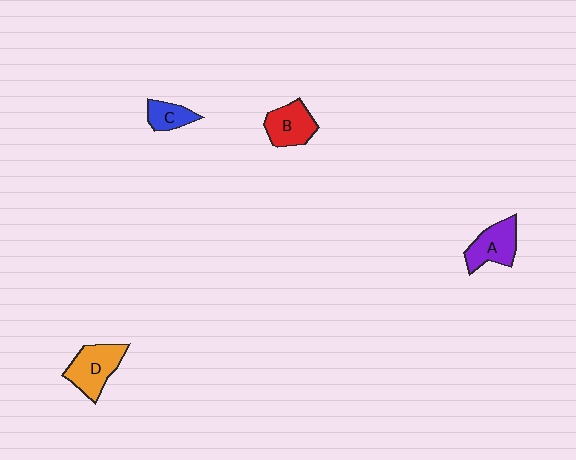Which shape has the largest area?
Shape D (orange).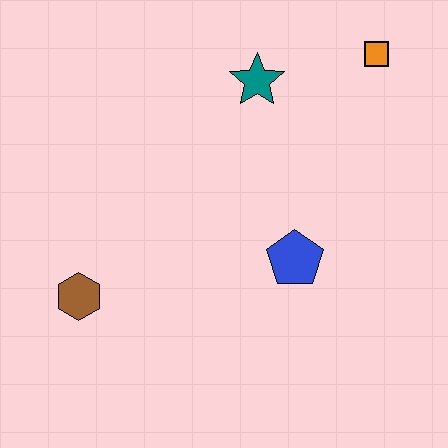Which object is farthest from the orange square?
The brown hexagon is farthest from the orange square.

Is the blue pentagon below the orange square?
Yes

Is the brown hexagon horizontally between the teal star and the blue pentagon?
No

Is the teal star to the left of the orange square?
Yes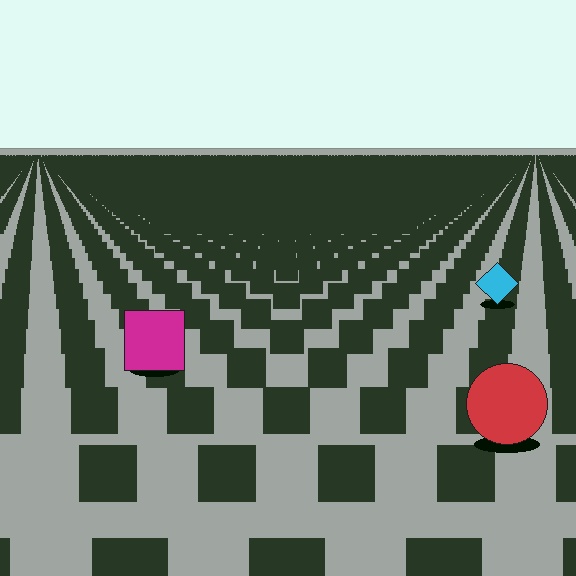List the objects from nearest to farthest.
From nearest to farthest: the red circle, the magenta square, the cyan diamond.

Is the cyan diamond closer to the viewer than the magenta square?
No. The magenta square is closer — you can tell from the texture gradient: the ground texture is coarser near it.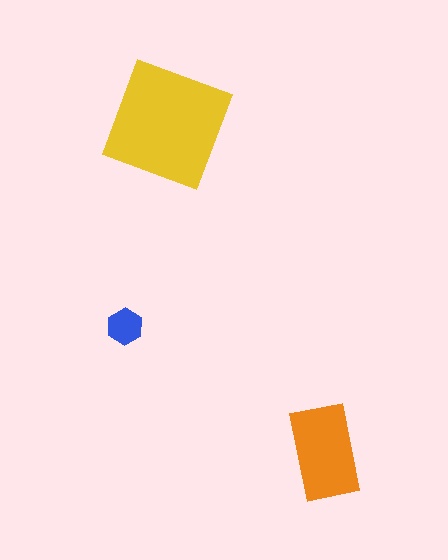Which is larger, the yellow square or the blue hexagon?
The yellow square.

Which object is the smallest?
The blue hexagon.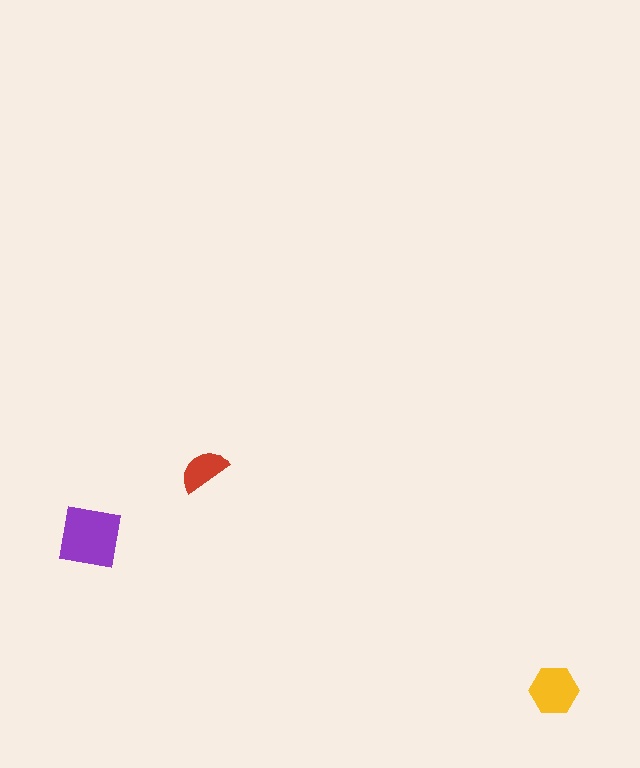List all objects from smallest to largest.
The red semicircle, the yellow hexagon, the purple square.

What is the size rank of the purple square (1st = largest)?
1st.